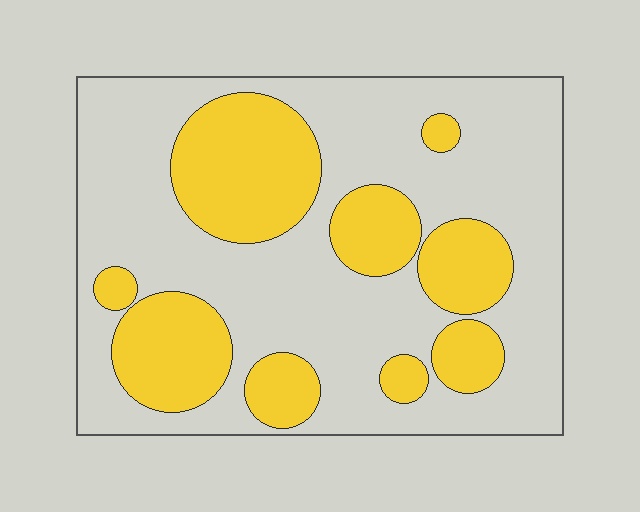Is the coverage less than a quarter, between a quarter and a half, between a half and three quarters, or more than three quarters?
Between a quarter and a half.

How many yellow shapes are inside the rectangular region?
9.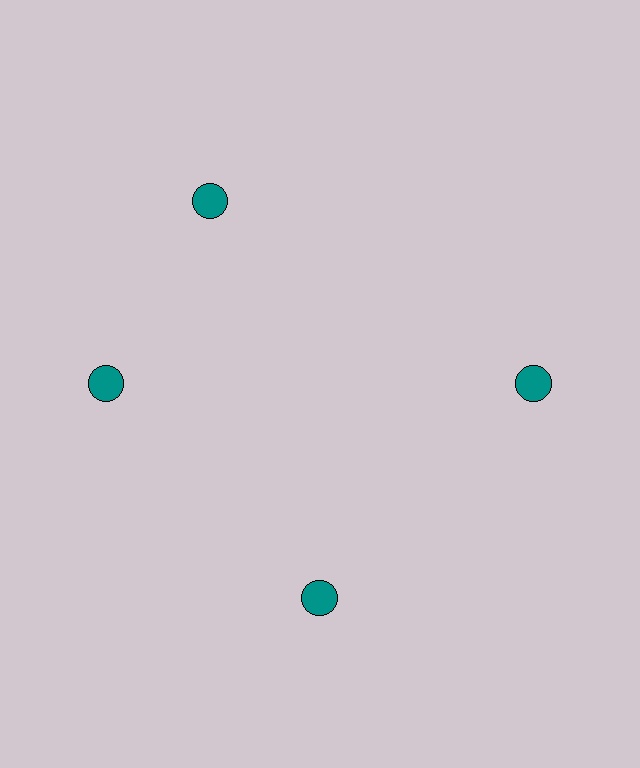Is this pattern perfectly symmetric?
No. The 4 teal circles are arranged in a ring, but one element near the 12 o'clock position is rotated out of alignment along the ring, breaking the 4-fold rotational symmetry.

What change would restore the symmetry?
The symmetry would be restored by rotating it back into even spacing with its neighbors so that all 4 circles sit at equal angles and equal distance from the center.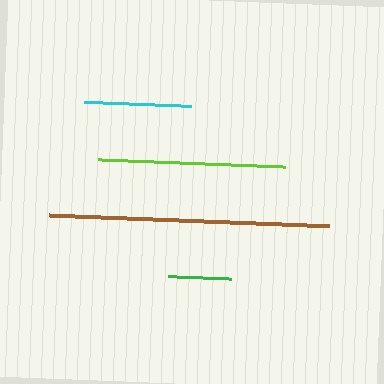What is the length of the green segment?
The green segment is approximately 63 pixels long.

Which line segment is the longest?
The brown line is the longest at approximately 281 pixels.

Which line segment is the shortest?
The green line is the shortest at approximately 63 pixels.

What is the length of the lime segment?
The lime segment is approximately 187 pixels long.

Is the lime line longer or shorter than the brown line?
The brown line is longer than the lime line.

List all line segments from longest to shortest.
From longest to shortest: brown, lime, cyan, green.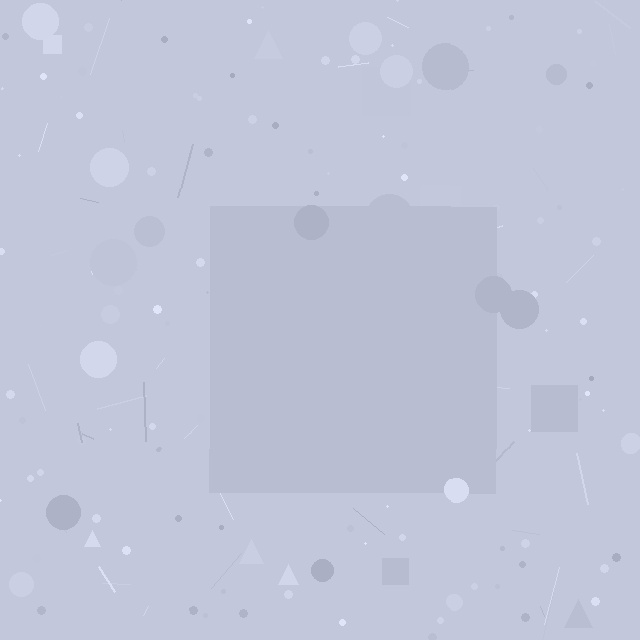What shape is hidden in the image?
A square is hidden in the image.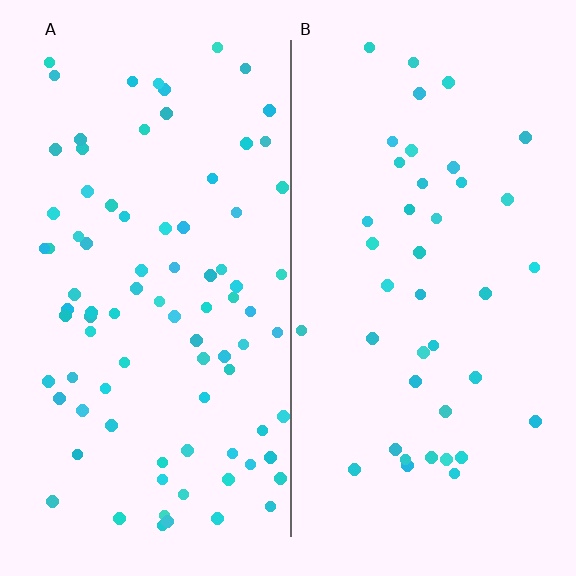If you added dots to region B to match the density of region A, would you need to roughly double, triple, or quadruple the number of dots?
Approximately double.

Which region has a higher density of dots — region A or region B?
A (the left).